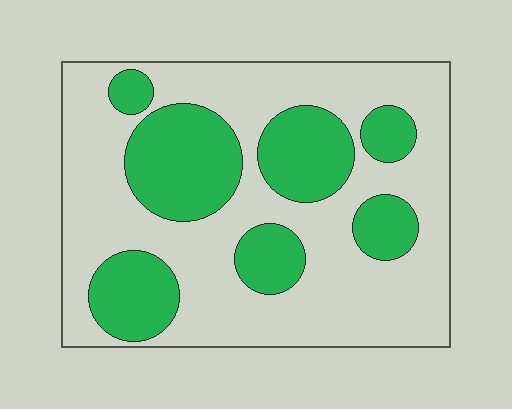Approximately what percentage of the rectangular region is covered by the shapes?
Approximately 35%.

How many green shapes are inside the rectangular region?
7.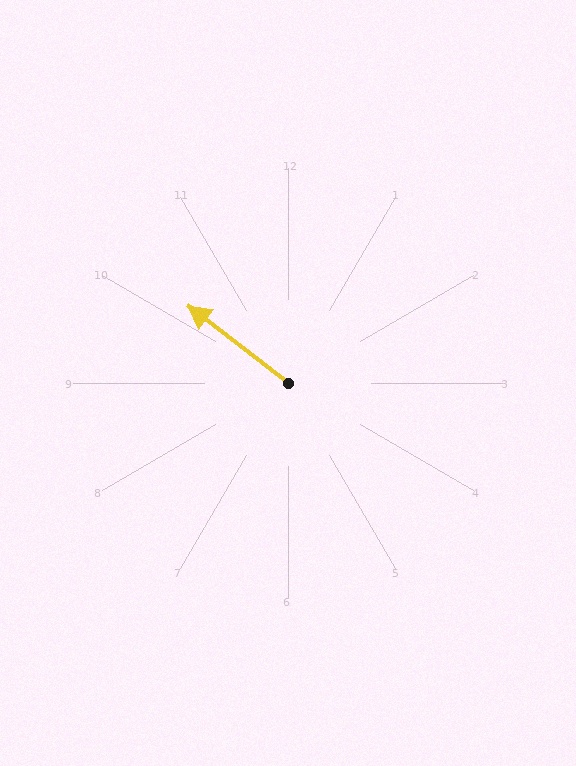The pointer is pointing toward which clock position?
Roughly 10 o'clock.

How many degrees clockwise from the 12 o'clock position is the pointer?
Approximately 308 degrees.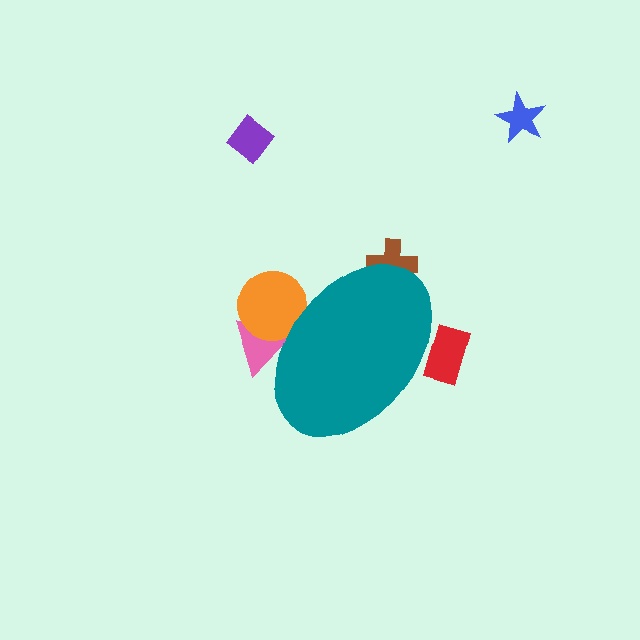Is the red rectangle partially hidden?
Yes, the red rectangle is partially hidden behind the teal ellipse.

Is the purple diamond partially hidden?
No, the purple diamond is fully visible.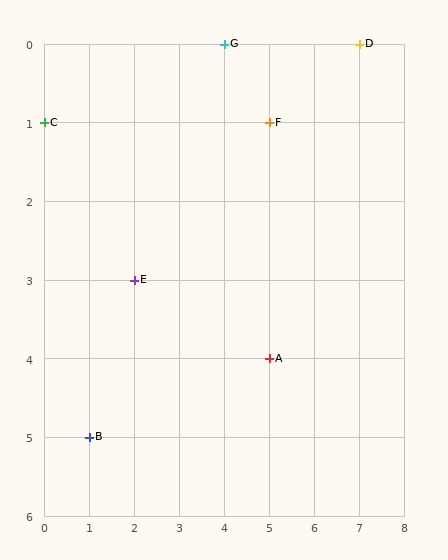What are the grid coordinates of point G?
Point G is at grid coordinates (4, 0).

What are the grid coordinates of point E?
Point E is at grid coordinates (2, 3).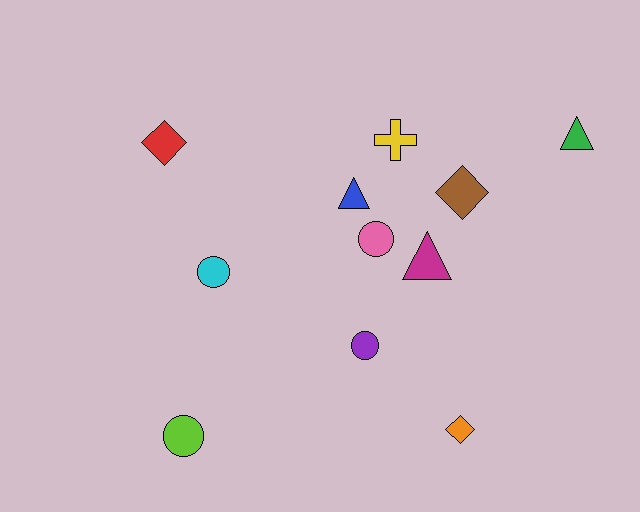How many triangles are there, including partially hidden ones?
There are 3 triangles.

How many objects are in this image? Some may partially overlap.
There are 11 objects.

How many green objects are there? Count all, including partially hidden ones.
There is 1 green object.